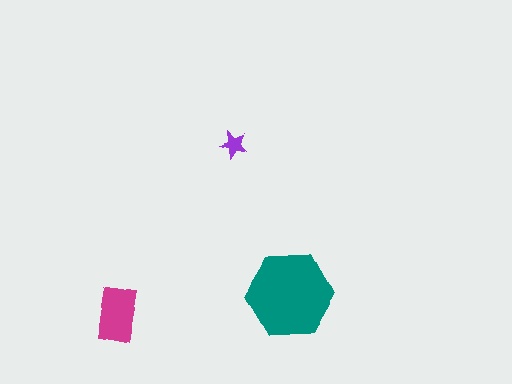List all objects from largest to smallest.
The teal hexagon, the magenta rectangle, the purple star.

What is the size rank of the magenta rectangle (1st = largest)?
2nd.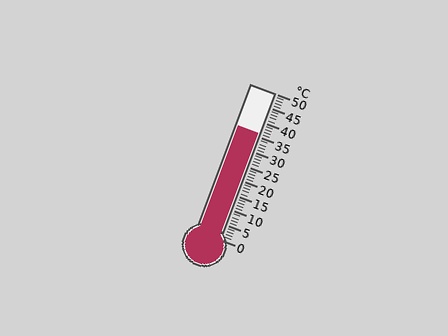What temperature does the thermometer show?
The thermometer shows approximately 36°C.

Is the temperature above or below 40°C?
The temperature is below 40°C.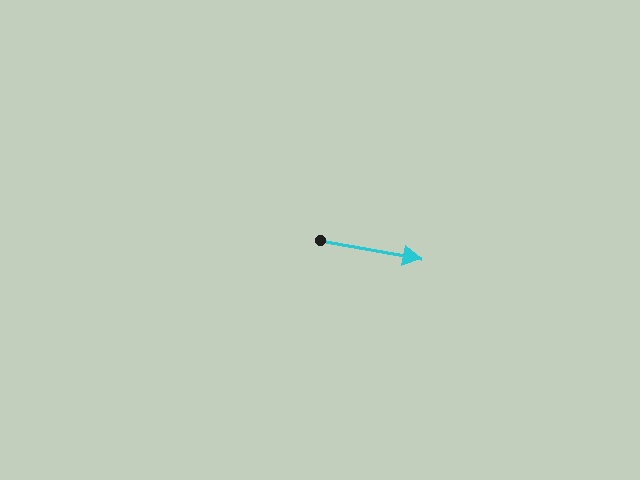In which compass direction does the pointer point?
East.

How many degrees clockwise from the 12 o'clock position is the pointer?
Approximately 100 degrees.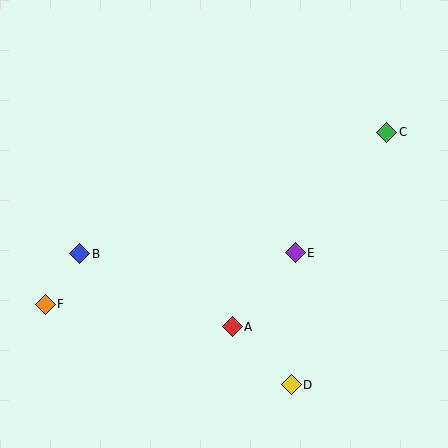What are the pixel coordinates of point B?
Point B is at (80, 254).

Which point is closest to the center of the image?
Point E at (295, 253) is closest to the center.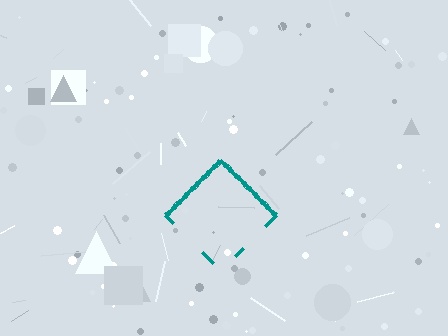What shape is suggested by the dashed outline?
The dashed outline suggests a diamond.